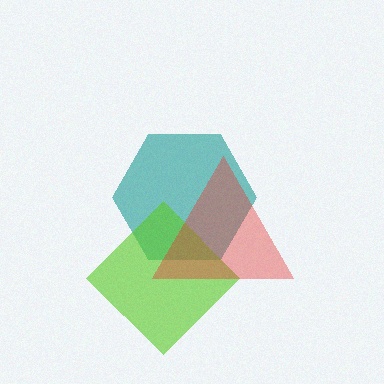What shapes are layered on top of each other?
The layered shapes are: a teal hexagon, a lime diamond, a red triangle.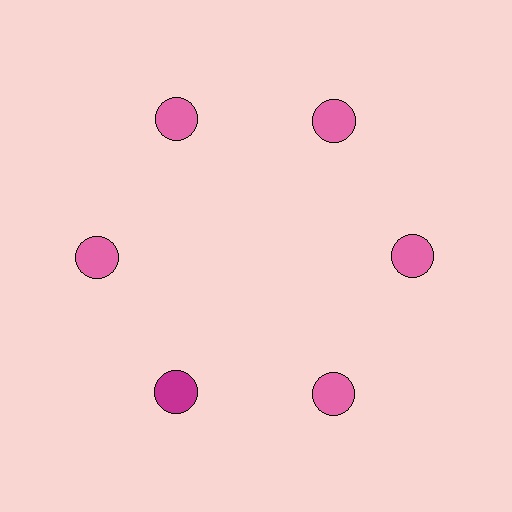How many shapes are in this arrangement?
There are 6 shapes arranged in a ring pattern.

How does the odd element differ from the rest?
It has a different color: magenta instead of pink.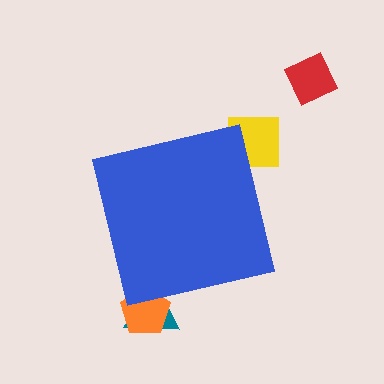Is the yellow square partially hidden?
Yes, the yellow square is partially hidden behind the blue square.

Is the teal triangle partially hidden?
Yes, the teal triangle is partially hidden behind the blue square.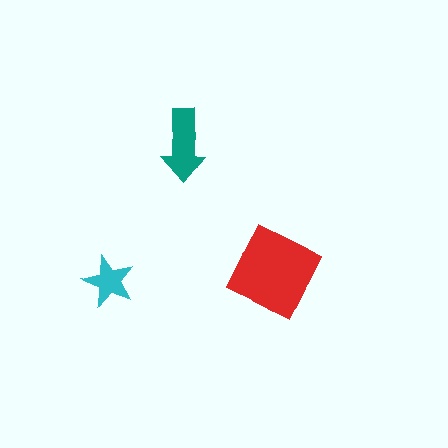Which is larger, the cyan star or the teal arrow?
The teal arrow.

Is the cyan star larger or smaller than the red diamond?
Smaller.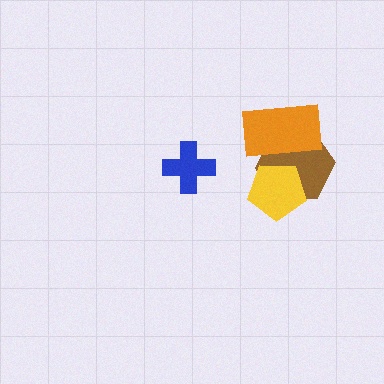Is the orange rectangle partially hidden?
No, no other shape covers it.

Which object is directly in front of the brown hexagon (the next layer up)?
The yellow pentagon is directly in front of the brown hexagon.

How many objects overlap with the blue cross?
0 objects overlap with the blue cross.